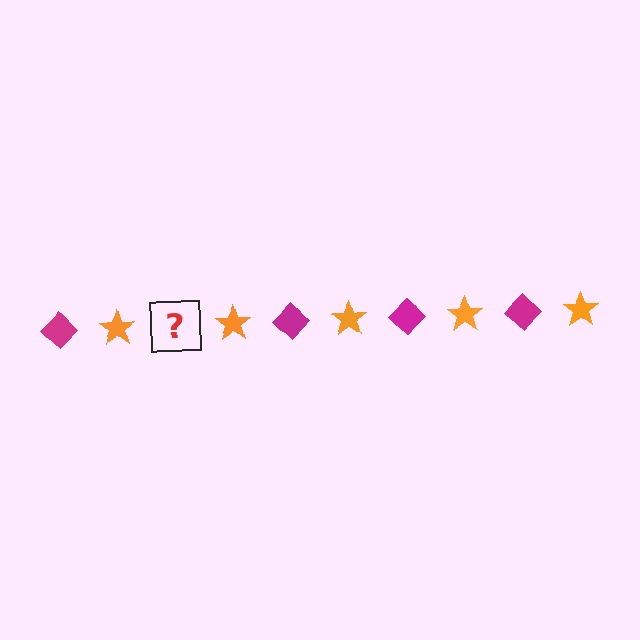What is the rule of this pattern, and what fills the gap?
The rule is that the pattern alternates between magenta diamond and orange star. The gap should be filled with a magenta diamond.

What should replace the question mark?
The question mark should be replaced with a magenta diamond.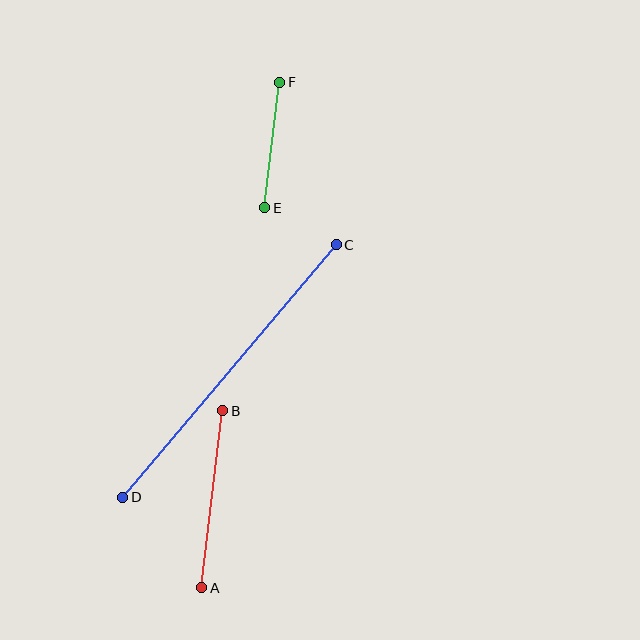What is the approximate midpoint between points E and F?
The midpoint is at approximately (272, 145) pixels.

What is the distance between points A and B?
The distance is approximately 178 pixels.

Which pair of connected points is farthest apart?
Points C and D are farthest apart.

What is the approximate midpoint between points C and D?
The midpoint is at approximately (230, 371) pixels.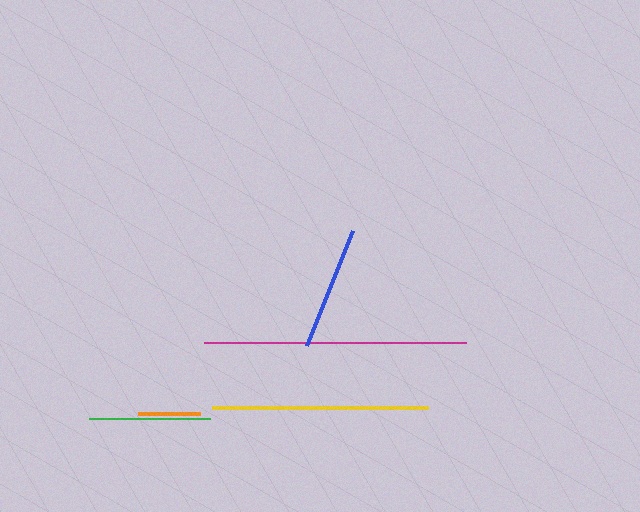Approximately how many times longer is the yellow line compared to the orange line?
The yellow line is approximately 3.5 times the length of the orange line.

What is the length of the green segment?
The green segment is approximately 121 pixels long.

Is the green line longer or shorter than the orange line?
The green line is longer than the orange line.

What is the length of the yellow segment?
The yellow segment is approximately 217 pixels long.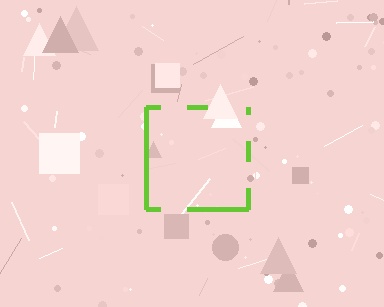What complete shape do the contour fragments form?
The contour fragments form a square.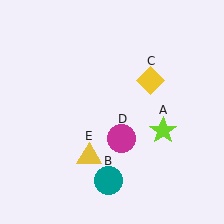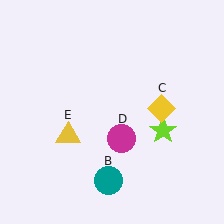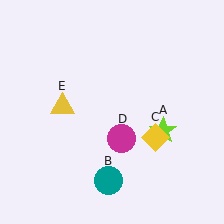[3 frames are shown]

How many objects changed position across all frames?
2 objects changed position: yellow diamond (object C), yellow triangle (object E).